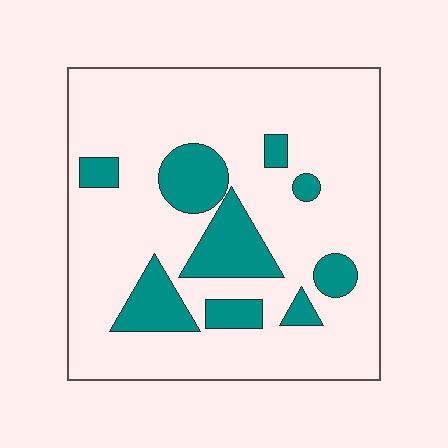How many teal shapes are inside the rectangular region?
9.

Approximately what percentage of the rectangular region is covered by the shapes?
Approximately 20%.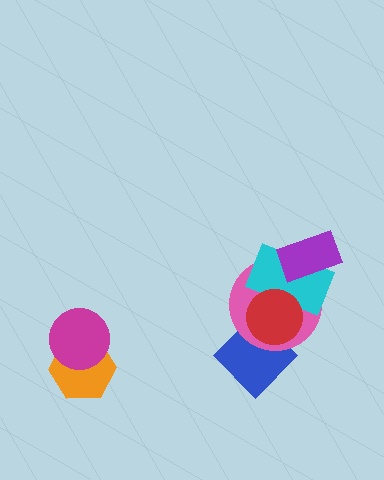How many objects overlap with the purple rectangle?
2 objects overlap with the purple rectangle.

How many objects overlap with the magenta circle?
1 object overlaps with the magenta circle.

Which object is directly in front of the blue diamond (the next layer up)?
The pink circle is directly in front of the blue diamond.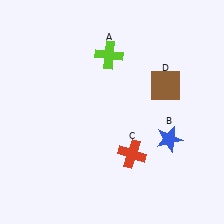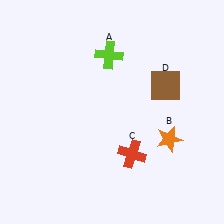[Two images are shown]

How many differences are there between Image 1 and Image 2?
There is 1 difference between the two images.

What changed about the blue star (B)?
In Image 1, B is blue. In Image 2, it changed to orange.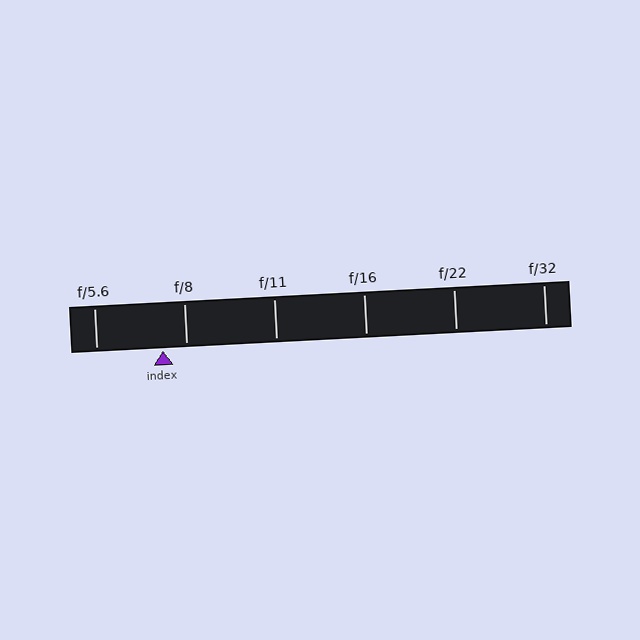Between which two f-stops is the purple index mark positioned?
The index mark is between f/5.6 and f/8.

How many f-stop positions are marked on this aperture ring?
There are 6 f-stop positions marked.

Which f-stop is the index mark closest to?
The index mark is closest to f/8.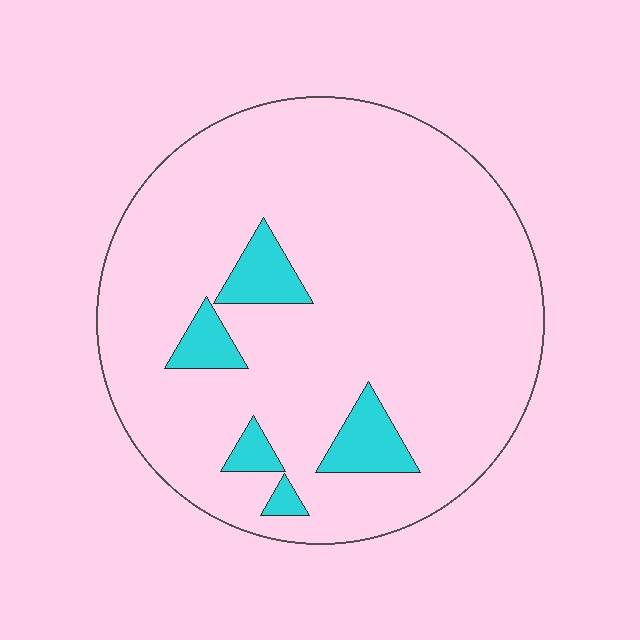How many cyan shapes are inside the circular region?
5.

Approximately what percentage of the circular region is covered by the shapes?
Approximately 10%.